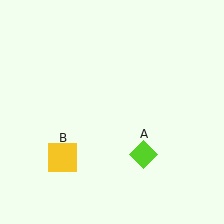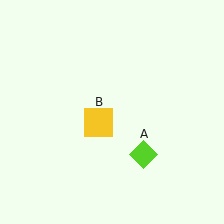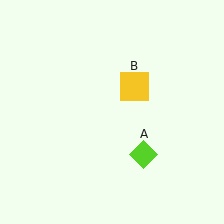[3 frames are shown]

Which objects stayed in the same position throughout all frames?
Lime diamond (object A) remained stationary.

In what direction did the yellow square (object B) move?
The yellow square (object B) moved up and to the right.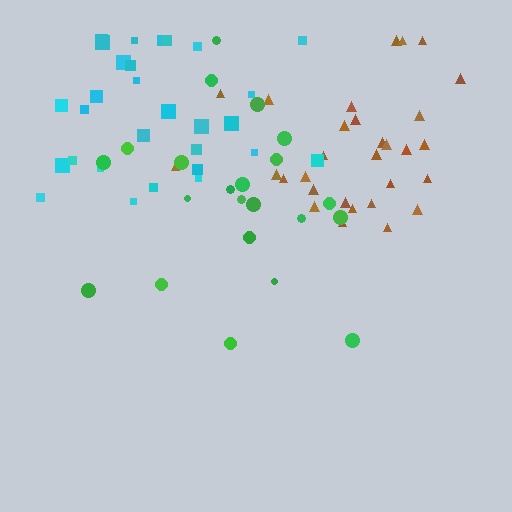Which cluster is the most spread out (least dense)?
Green.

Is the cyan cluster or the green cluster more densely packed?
Cyan.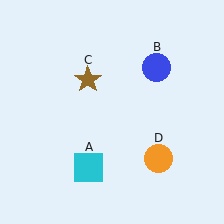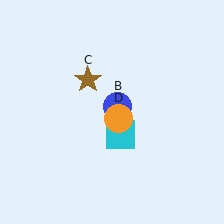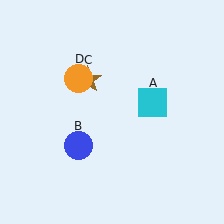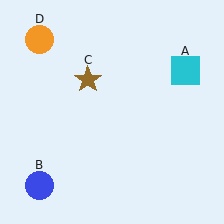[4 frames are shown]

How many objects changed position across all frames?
3 objects changed position: cyan square (object A), blue circle (object B), orange circle (object D).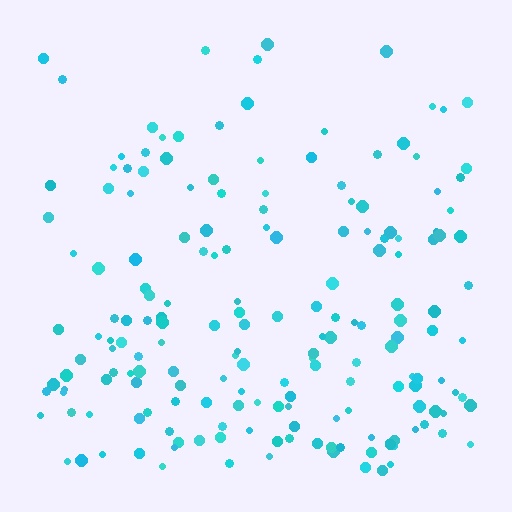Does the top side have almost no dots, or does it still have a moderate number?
Still a moderate number, just noticeably fewer than the bottom.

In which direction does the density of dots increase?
From top to bottom, with the bottom side densest.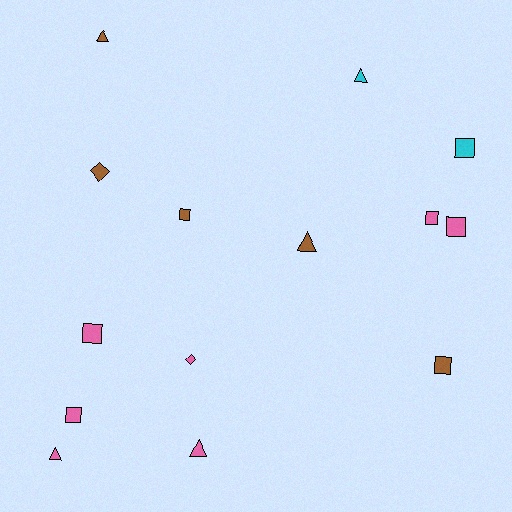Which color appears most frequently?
Pink, with 7 objects.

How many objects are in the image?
There are 14 objects.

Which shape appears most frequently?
Square, with 7 objects.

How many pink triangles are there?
There are 2 pink triangles.